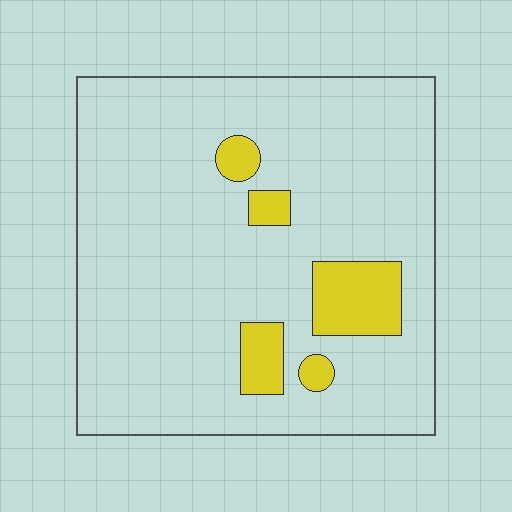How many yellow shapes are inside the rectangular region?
5.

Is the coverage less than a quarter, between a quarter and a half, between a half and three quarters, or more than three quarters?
Less than a quarter.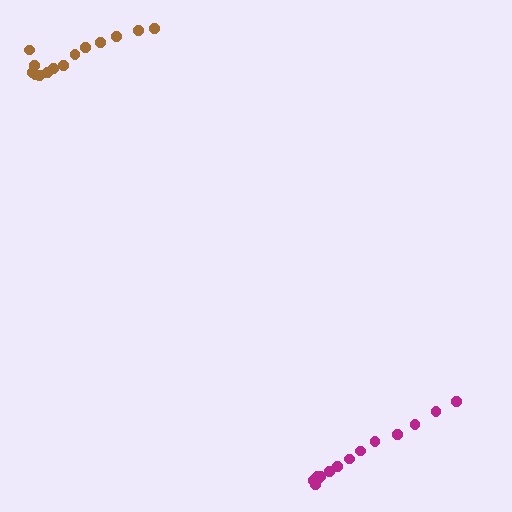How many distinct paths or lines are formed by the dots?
There are 2 distinct paths.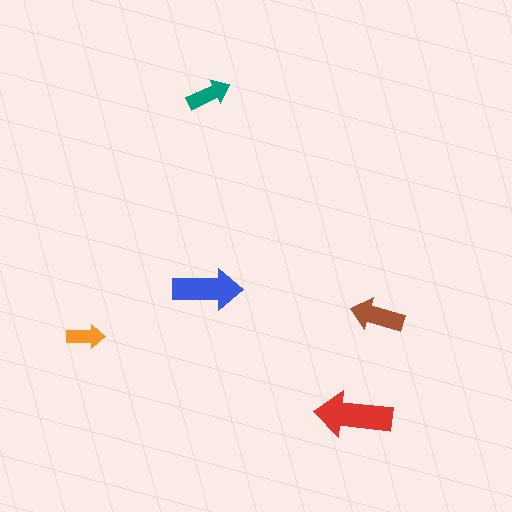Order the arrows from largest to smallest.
the red one, the blue one, the brown one, the teal one, the orange one.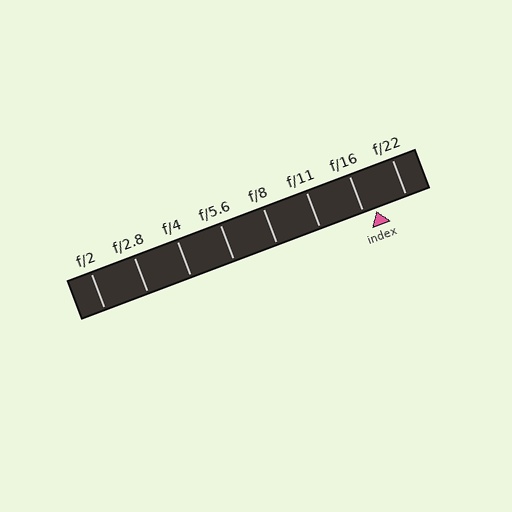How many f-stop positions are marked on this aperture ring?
There are 8 f-stop positions marked.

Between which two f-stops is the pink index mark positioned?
The index mark is between f/16 and f/22.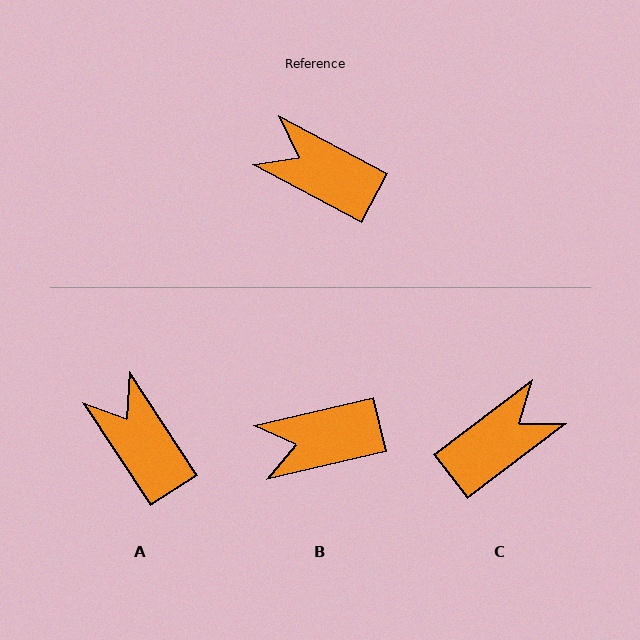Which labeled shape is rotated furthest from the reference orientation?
C, about 115 degrees away.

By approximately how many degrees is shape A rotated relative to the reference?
Approximately 29 degrees clockwise.